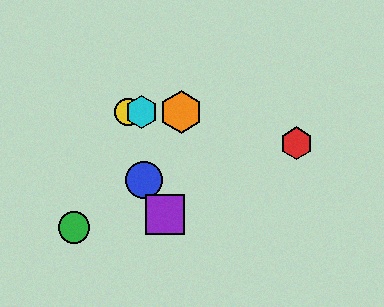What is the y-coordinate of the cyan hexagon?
The cyan hexagon is at y≈112.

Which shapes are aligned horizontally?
The yellow circle, the orange hexagon, the cyan hexagon are aligned horizontally.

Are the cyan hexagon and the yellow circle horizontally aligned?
Yes, both are at y≈112.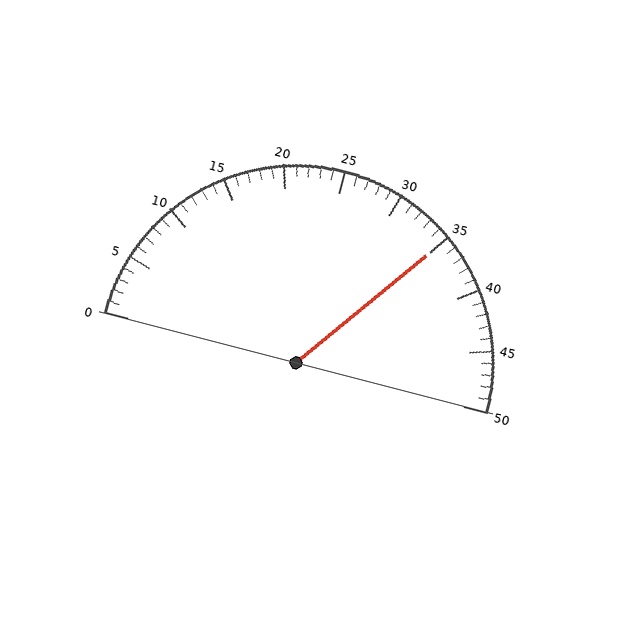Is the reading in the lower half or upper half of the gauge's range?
The reading is in the upper half of the range (0 to 50).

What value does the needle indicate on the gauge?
The needle indicates approximately 35.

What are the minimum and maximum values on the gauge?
The gauge ranges from 0 to 50.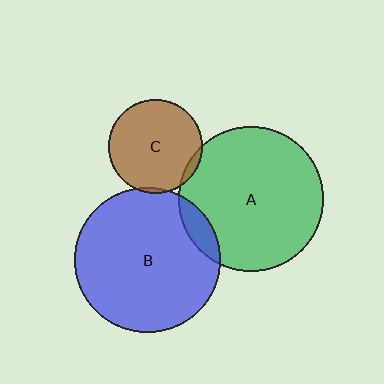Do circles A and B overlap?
Yes.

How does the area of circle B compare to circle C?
Approximately 2.4 times.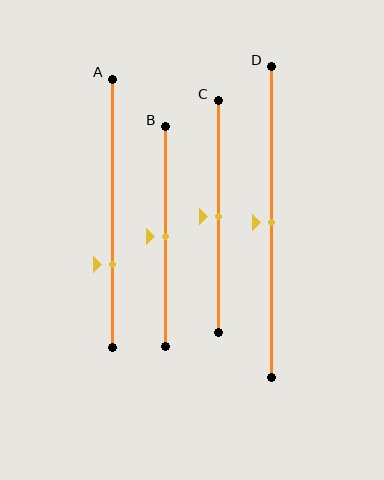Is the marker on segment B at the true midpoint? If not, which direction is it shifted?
Yes, the marker on segment B is at the true midpoint.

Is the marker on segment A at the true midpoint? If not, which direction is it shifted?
No, the marker on segment A is shifted downward by about 19% of the segment length.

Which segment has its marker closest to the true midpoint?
Segment B has its marker closest to the true midpoint.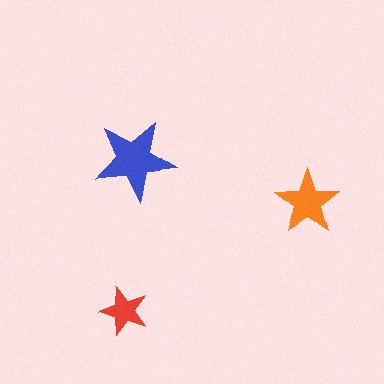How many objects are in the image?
There are 3 objects in the image.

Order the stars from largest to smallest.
the blue one, the orange one, the red one.